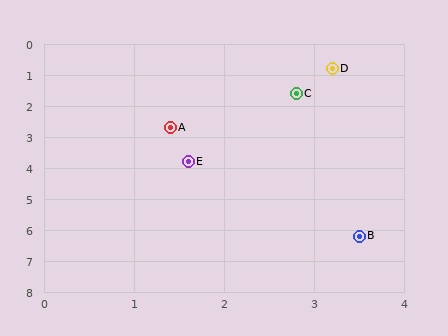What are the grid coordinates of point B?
Point B is at approximately (3.5, 6.2).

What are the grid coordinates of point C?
Point C is at approximately (2.8, 1.6).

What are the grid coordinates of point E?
Point E is at approximately (1.6, 3.8).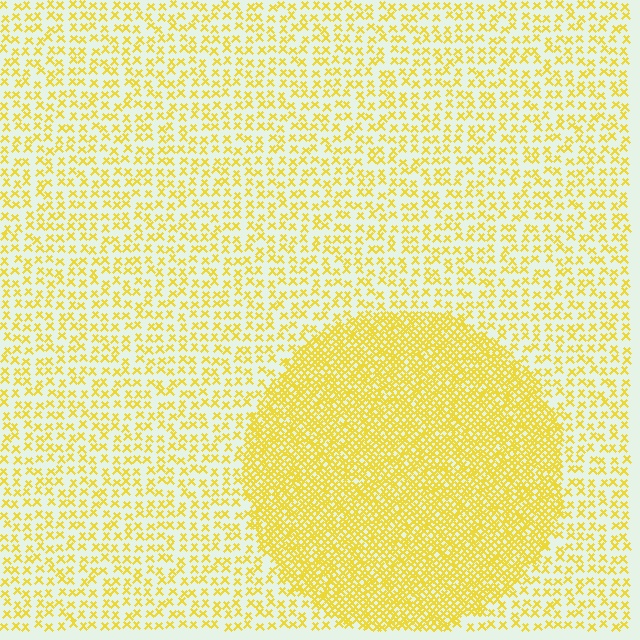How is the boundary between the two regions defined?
The boundary is defined by a change in element density (approximately 2.7x ratio). All elements are the same color, size, and shape.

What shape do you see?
I see a circle.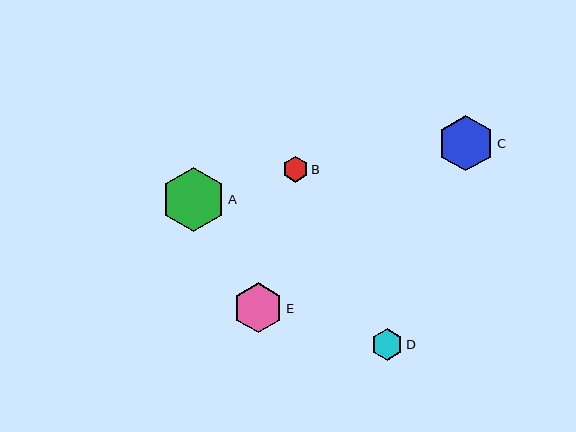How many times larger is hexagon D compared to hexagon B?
Hexagon D is approximately 1.3 times the size of hexagon B.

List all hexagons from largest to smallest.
From largest to smallest: A, C, E, D, B.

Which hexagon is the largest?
Hexagon A is the largest with a size of approximately 64 pixels.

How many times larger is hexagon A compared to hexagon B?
Hexagon A is approximately 2.5 times the size of hexagon B.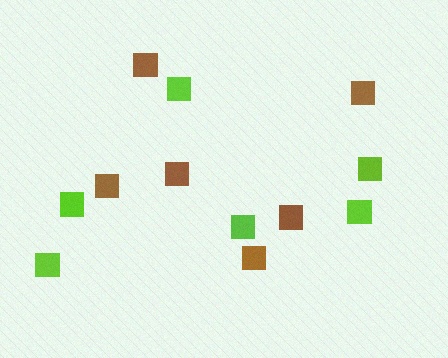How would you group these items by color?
There are 2 groups: one group of brown squares (6) and one group of lime squares (6).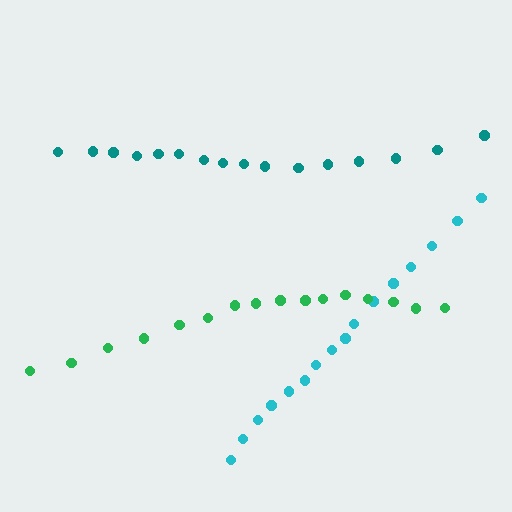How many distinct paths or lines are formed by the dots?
There are 3 distinct paths.